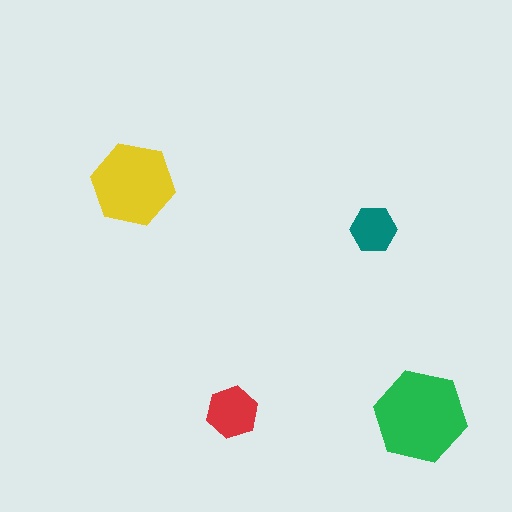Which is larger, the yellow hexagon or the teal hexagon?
The yellow one.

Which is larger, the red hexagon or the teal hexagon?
The red one.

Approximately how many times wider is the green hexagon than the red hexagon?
About 2 times wider.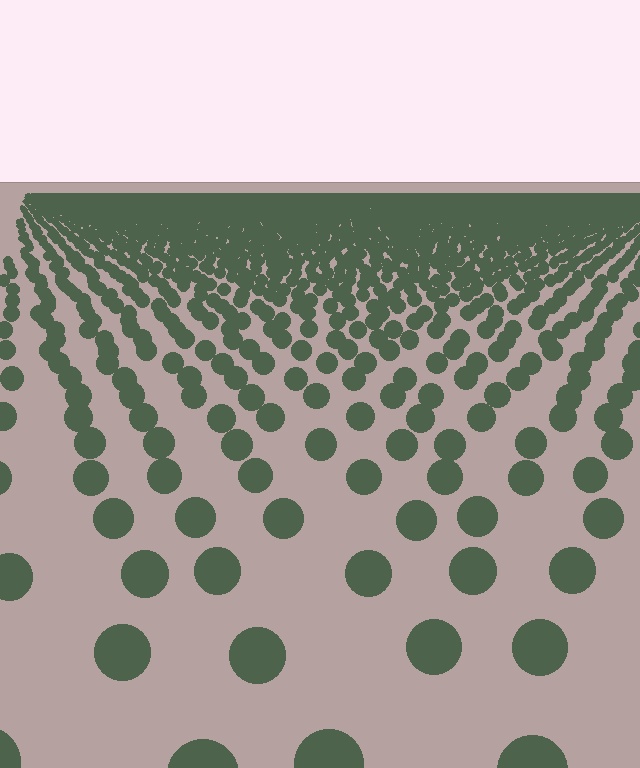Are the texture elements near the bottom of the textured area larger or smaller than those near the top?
Larger. Near the bottom, elements are closer to the viewer and appear at a bigger on-screen size.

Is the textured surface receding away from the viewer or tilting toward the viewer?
The surface is receding away from the viewer. Texture elements get smaller and denser toward the top.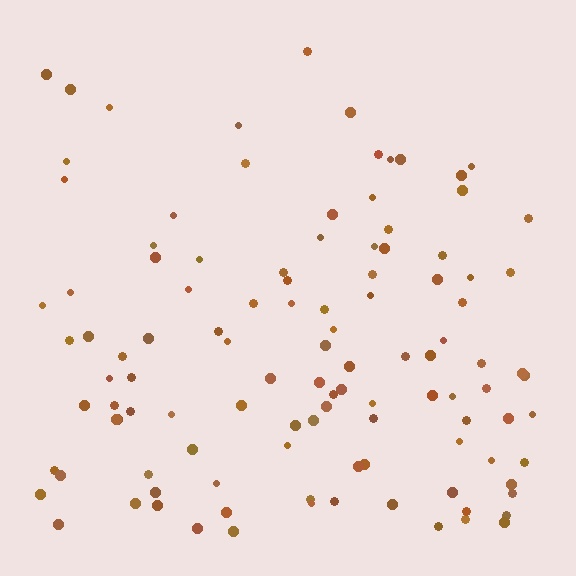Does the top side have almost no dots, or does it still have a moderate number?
Still a moderate number, just noticeably fewer than the bottom.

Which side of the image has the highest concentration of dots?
The bottom.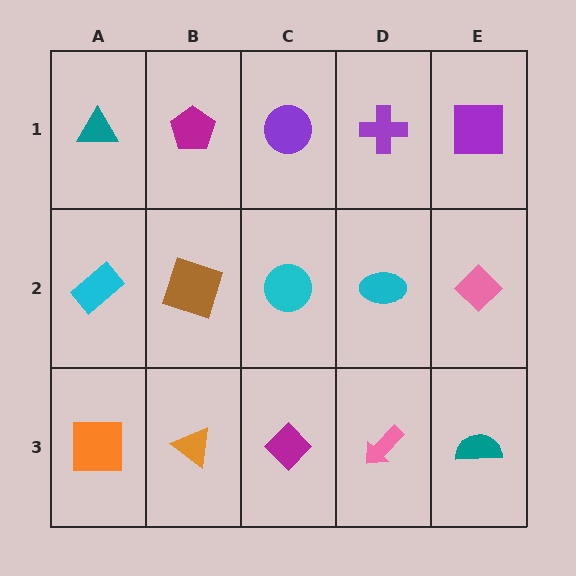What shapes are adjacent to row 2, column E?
A purple square (row 1, column E), a teal semicircle (row 3, column E), a cyan ellipse (row 2, column D).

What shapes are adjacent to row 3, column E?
A pink diamond (row 2, column E), a pink arrow (row 3, column D).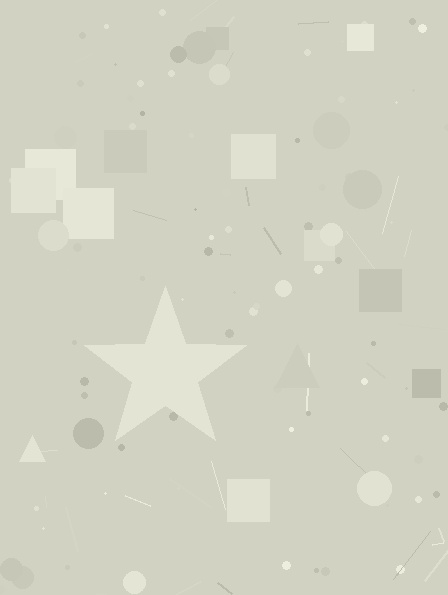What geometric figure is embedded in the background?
A star is embedded in the background.